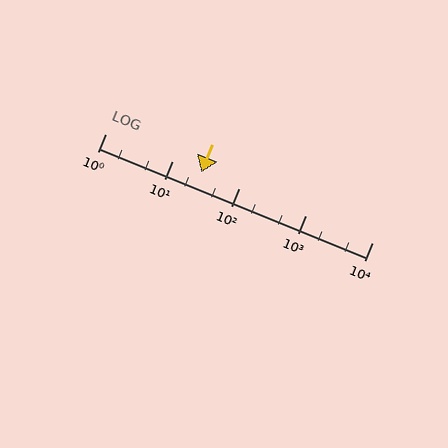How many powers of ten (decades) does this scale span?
The scale spans 4 decades, from 1 to 10000.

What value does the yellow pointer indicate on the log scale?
The pointer indicates approximately 27.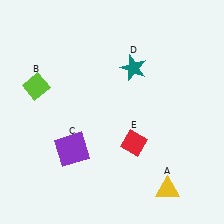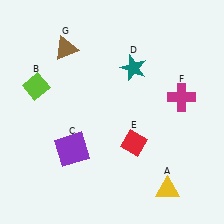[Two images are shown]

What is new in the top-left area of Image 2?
A brown triangle (G) was added in the top-left area of Image 2.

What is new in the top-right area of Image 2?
A magenta cross (F) was added in the top-right area of Image 2.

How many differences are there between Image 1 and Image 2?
There are 2 differences between the two images.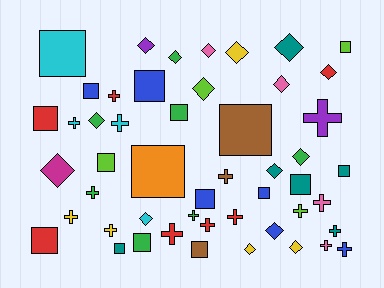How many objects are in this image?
There are 50 objects.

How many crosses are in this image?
There are 17 crosses.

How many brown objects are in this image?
There are 3 brown objects.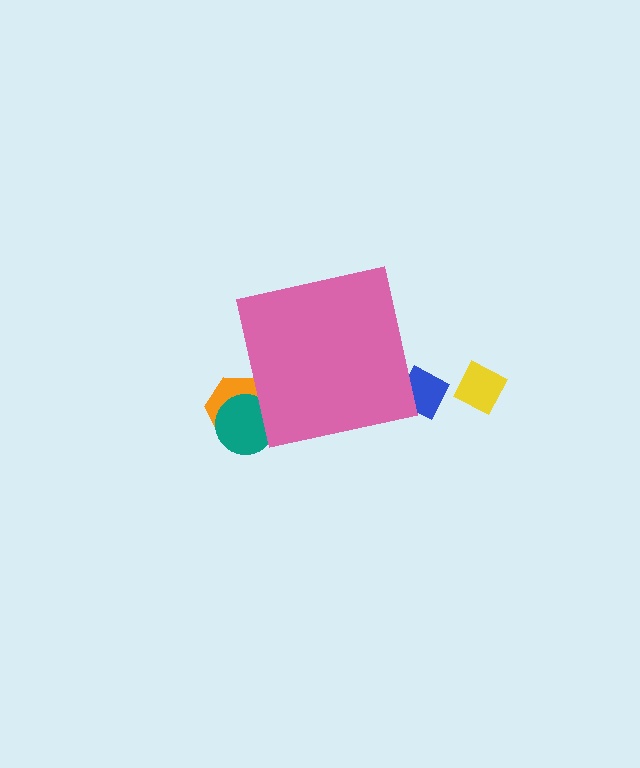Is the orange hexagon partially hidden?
Yes, the orange hexagon is partially hidden behind the pink square.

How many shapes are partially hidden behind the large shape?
3 shapes are partially hidden.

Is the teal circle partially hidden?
Yes, the teal circle is partially hidden behind the pink square.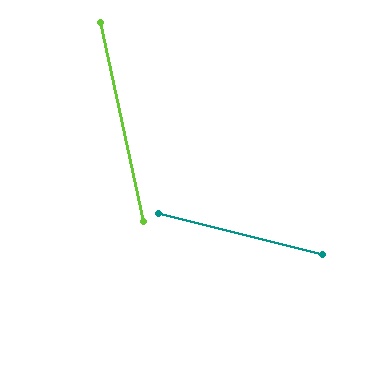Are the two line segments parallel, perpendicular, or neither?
Neither parallel nor perpendicular — they differ by about 64°.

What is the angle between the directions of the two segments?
Approximately 64 degrees.